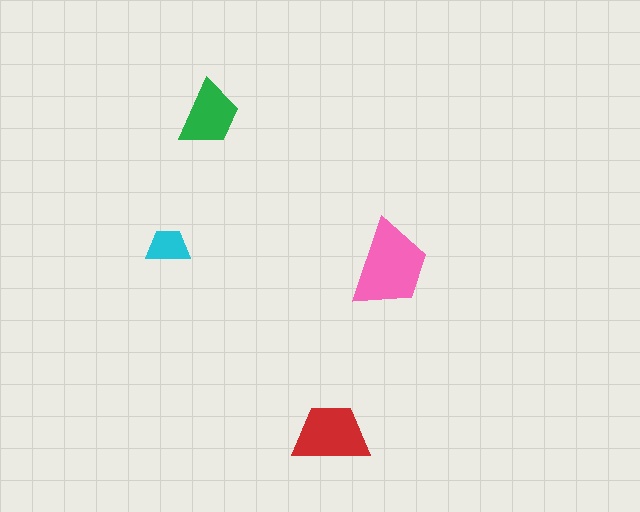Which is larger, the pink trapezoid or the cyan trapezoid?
The pink one.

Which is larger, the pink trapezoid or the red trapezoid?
The pink one.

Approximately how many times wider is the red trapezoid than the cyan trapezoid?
About 2 times wider.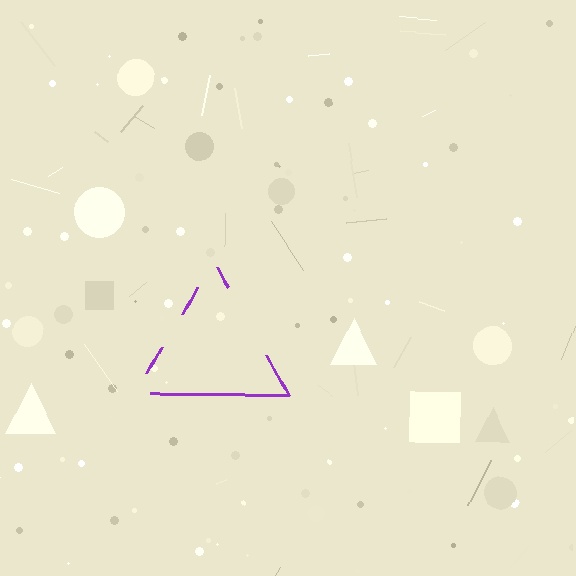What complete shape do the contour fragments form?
The contour fragments form a triangle.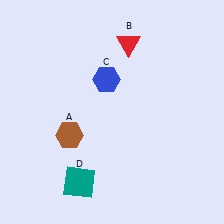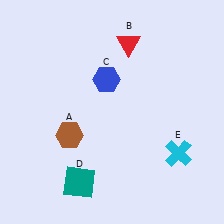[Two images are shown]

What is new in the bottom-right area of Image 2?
A cyan cross (E) was added in the bottom-right area of Image 2.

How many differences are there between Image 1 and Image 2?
There is 1 difference between the two images.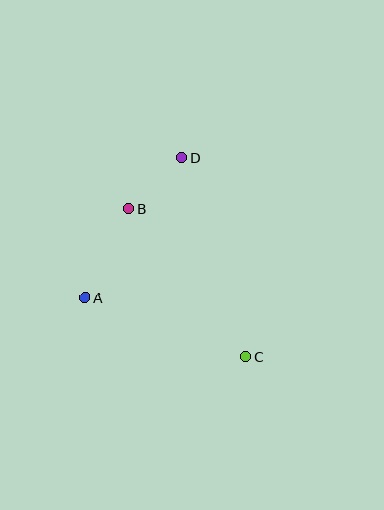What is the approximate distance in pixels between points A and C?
The distance between A and C is approximately 171 pixels.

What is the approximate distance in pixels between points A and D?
The distance between A and D is approximately 170 pixels.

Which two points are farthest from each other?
Points C and D are farthest from each other.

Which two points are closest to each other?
Points B and D are closest to each other.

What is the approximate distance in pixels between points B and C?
The distance between B and C is approximately 188 pixels.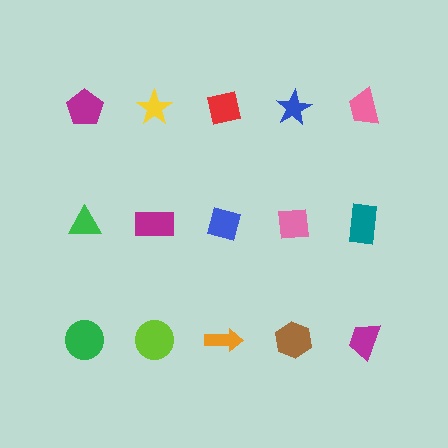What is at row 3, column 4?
A brown hexagon.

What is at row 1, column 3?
A red square.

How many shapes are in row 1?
5 shapes.